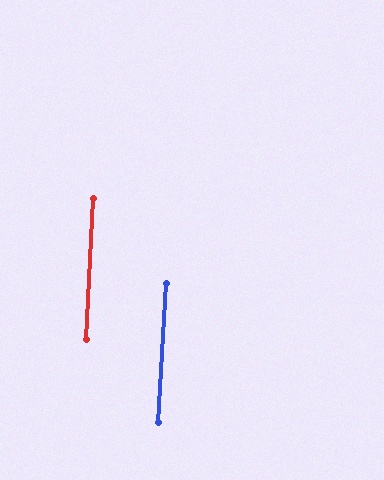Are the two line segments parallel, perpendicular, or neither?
Parallel — their directions differ by only 0.7°.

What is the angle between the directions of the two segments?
Approximately 1 degree.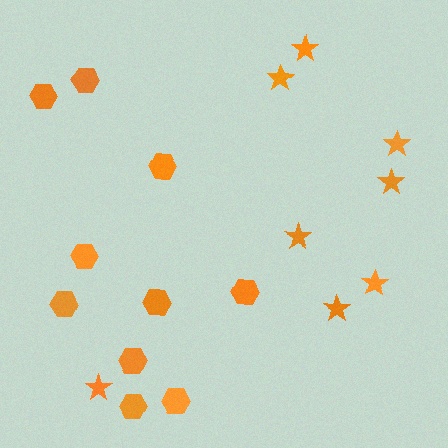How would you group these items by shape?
There are 2 groups: one group of hexagons (10) and one group of stars (8).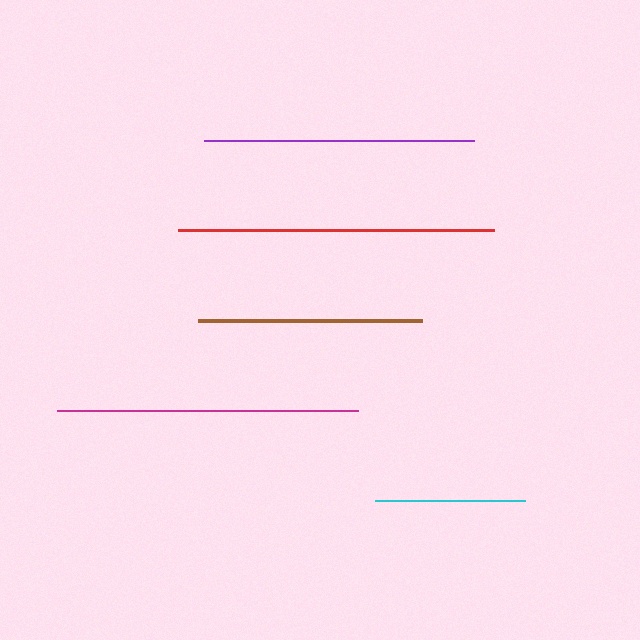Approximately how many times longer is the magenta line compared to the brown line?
The magenta line is approximately 1.3 times the length of the brown line.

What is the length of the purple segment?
The purple segment is approximately 270 pixels long.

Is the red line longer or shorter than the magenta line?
The red line is longer than the magenta line.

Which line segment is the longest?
The red line is the longest at approximately 316 pixels.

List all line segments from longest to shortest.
From longest to shortest: red, magenta, purple, brown, cyan.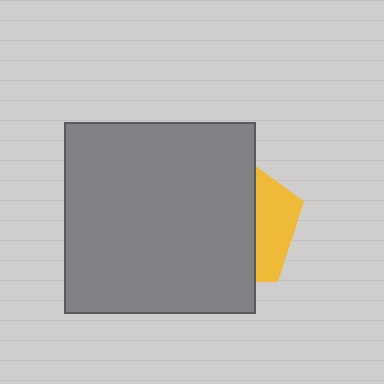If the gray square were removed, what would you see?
You would see the complete yellow pentagon.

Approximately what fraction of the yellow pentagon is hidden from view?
Roughly 70% of the yellow pentagon is hidden behind the gray square.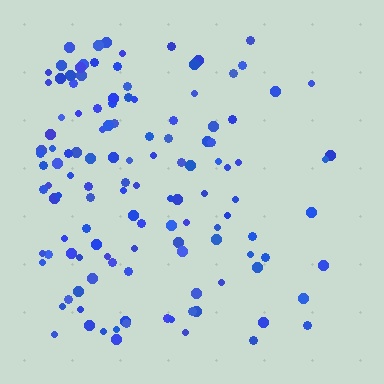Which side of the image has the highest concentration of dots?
The left.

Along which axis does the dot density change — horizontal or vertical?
Horizontal.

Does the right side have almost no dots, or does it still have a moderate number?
Still a moderate number, just noticeably fewer than the left.